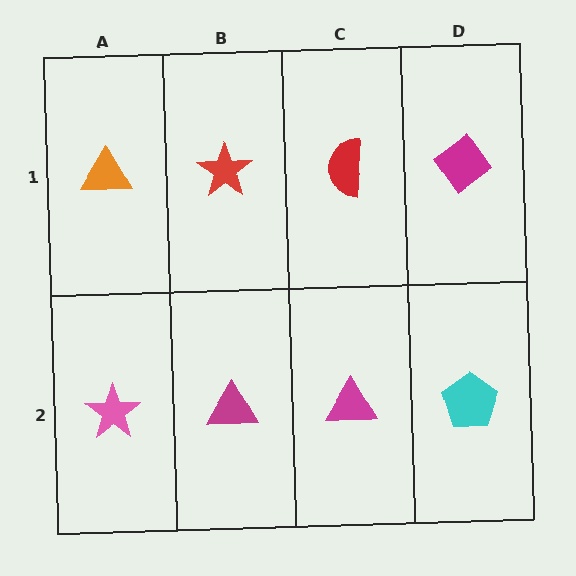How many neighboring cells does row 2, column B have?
3.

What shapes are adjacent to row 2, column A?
An orange triangle (row 1, column A), a magenta triangle (row 2, column B).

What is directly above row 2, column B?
A red star.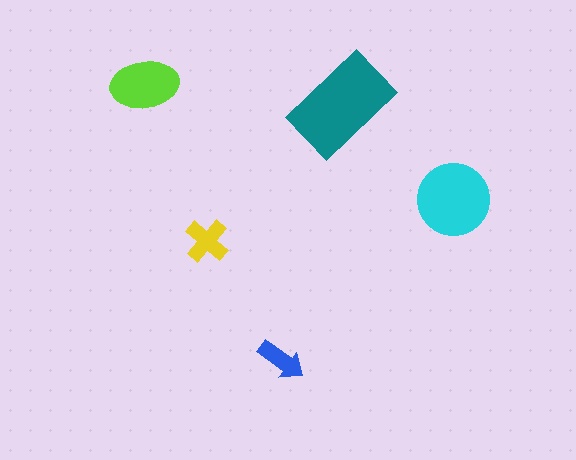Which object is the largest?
The teal rectangle.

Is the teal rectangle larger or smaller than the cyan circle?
Larger.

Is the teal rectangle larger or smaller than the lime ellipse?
Larger.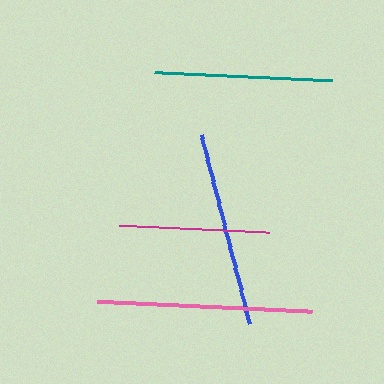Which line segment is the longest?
The pink line is the longest at approximately 215 pixels.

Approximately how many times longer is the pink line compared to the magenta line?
The pink line is approximately 1.4 times the length of the magenta line.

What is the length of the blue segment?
The blue segment is approximately 195 pixels long.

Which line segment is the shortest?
The magenta line is the shortest at approximately 150 pixels.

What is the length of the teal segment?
The teal segment is approximately 178 pixels long.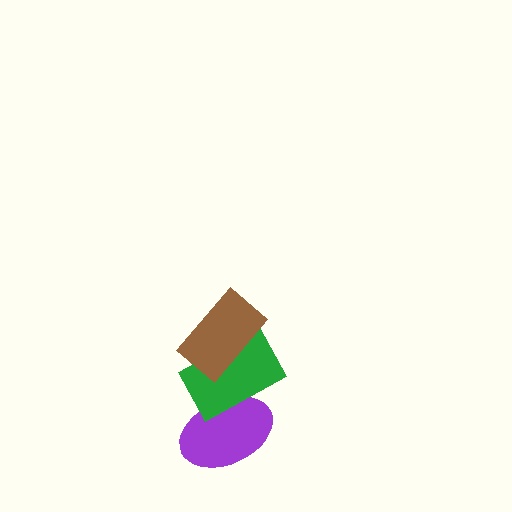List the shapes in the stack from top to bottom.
From top to bottom: the brown rectangle, the green rectangle, the purple ellipse.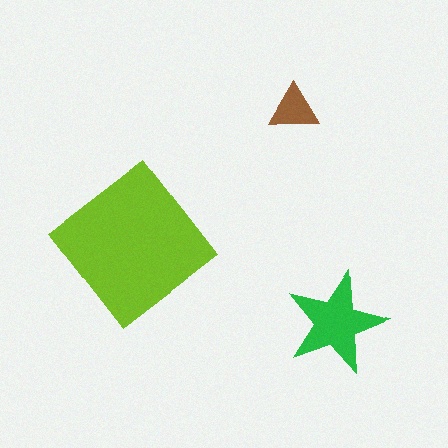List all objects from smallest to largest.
The brown triangle, the green star, the lime diamond.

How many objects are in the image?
There are 3 objects in the image.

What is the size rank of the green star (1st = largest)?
2nd.